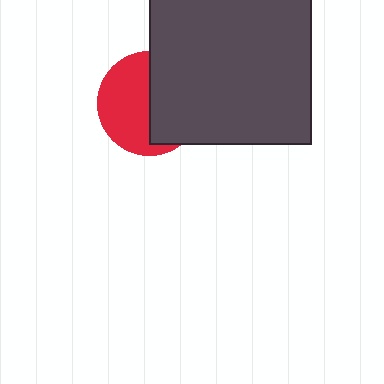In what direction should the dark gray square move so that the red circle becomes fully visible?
The dark gray square should move right. That is the shortest direction to clear the overlap and leave the red circle fully visible.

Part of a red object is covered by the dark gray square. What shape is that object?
It is a circle.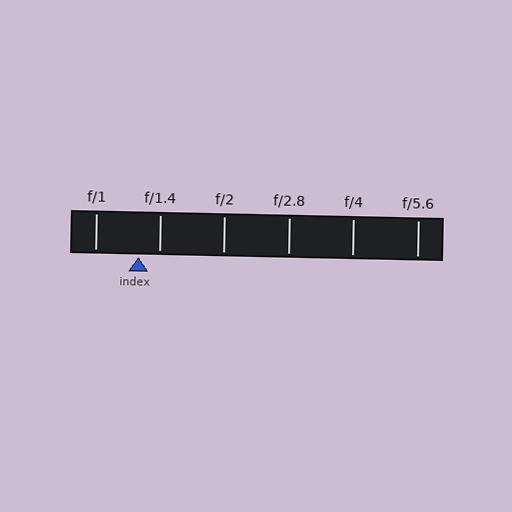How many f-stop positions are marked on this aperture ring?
There are 6 f-stop positions marked.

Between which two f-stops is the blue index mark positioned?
The index mark is between f/1 and f/1.4.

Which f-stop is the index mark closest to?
The index mark is closest to f/1.4.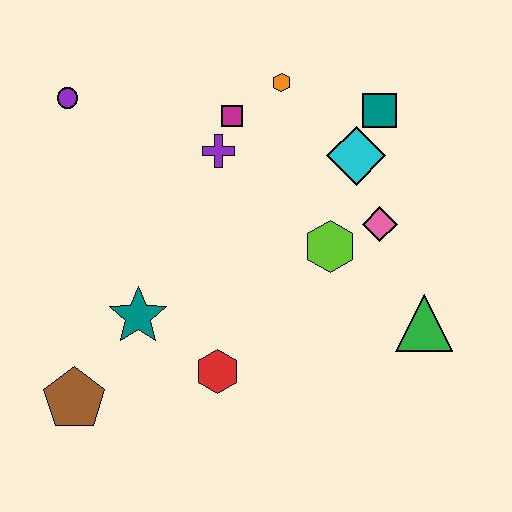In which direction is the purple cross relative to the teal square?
The purple cross is to the left of the teal square.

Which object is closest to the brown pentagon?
The teal star is closest to the brown pentagon.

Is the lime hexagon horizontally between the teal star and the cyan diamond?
Yes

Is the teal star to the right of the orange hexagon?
No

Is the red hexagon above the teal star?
No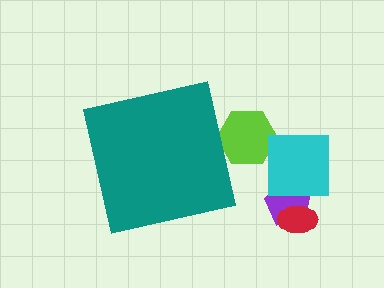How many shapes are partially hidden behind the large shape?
1 shape is partially hidden.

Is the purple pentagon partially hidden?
No, the purple pentagon is fully visible.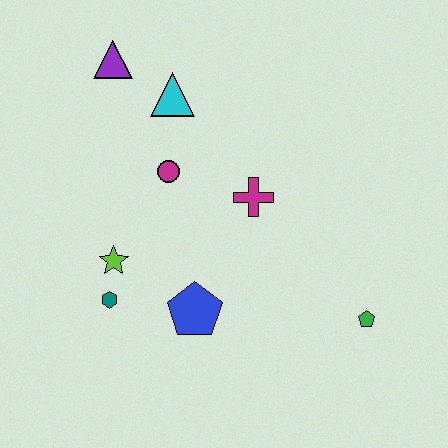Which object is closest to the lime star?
The teal hexagon is closest to the lime star.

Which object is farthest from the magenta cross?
The purple triangle is farthest from the magenta cross.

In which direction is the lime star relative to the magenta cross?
The lime star is to the left of the magenta cross.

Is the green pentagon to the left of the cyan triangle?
No